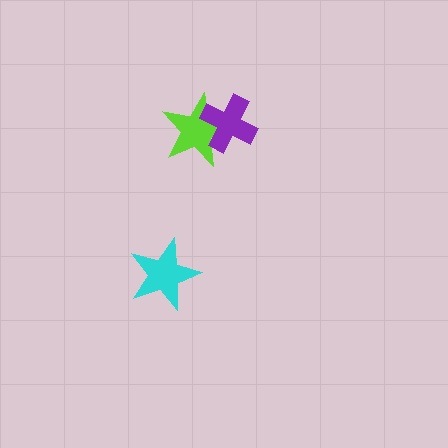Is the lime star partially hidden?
Yes, it is partially covered by another shape.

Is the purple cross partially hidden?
No, no other shape covers it.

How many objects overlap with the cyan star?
0 objects overlap with the cyan star.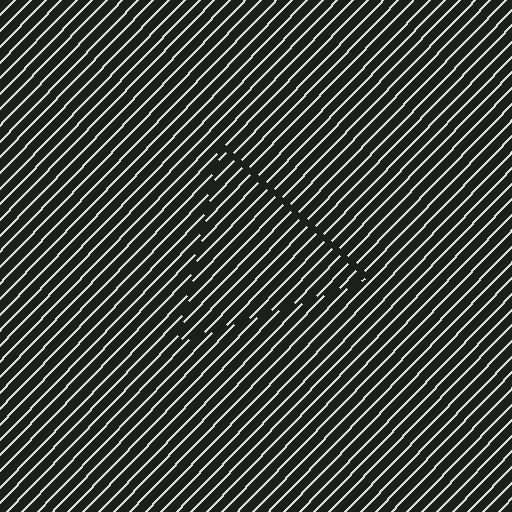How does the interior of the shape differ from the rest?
The interior of the shape contains the same grating, shifted by half a period — the contour is defined by the phase discontinuity where line-ends from the inner and outer gratings abut.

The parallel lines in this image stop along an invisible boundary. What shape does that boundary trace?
An illusory triangle. The interior of the shape contains the same grating, shifted by half a period — the contour is defined by the phase discontinuity where line-ends from the inner and outer gratings abut.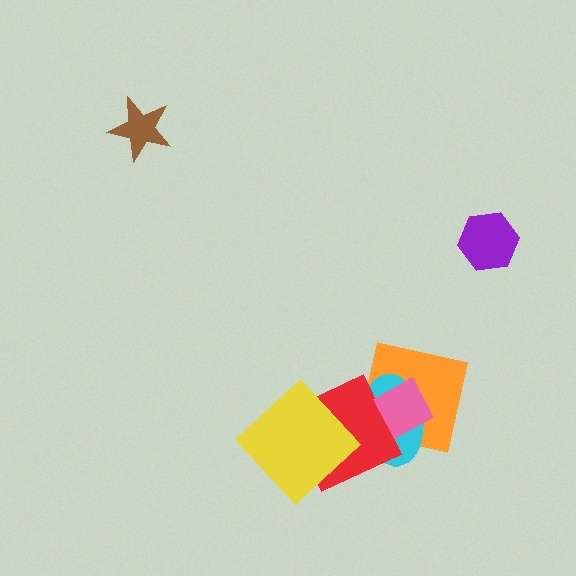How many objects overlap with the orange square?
3 objects overlap with the orange square.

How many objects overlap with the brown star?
0 objects overlap with the brown star.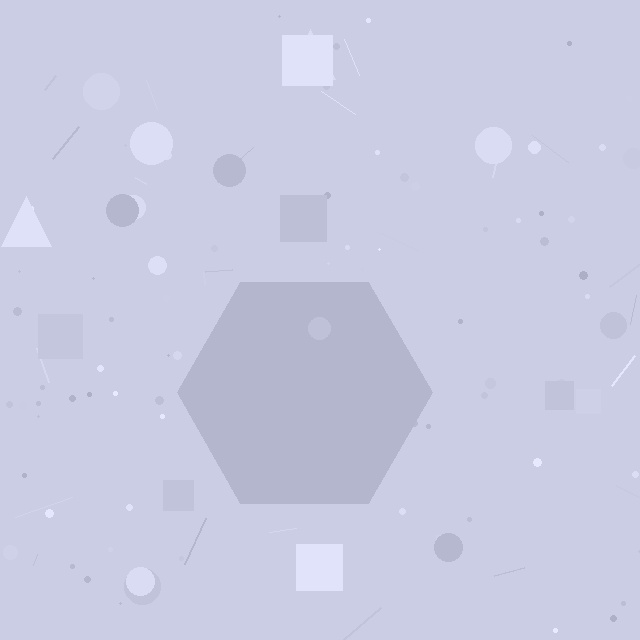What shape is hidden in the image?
A hexagon is hidden in the image.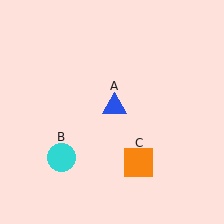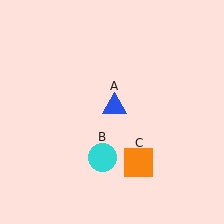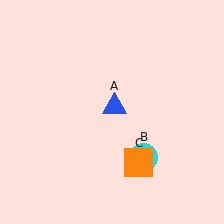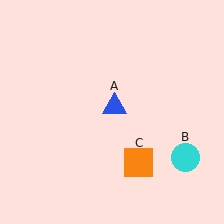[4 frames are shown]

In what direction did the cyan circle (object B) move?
The cyan circle (object B) moved right.